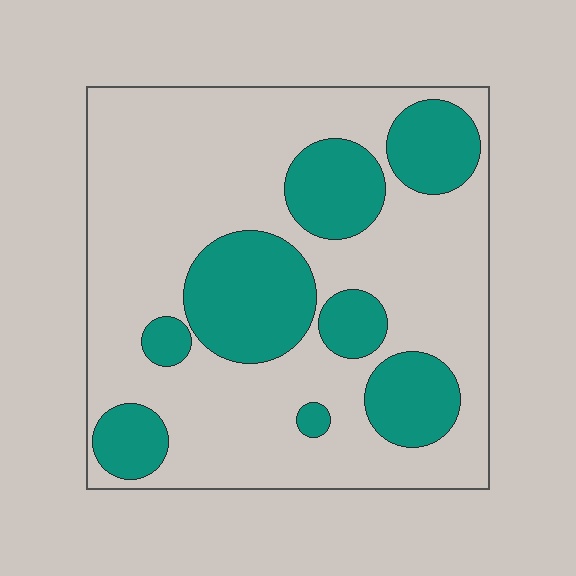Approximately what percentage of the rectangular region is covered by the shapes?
Approximately 30%.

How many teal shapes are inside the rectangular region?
8.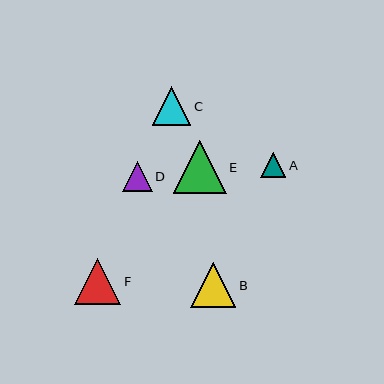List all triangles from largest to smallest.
From largest to smallest: E, F, B, C, D, A.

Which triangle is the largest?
Triangle E is the largest with a size of approximately 53 pixels.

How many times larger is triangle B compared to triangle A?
Triangle B is approximately 1.8 times the size of triangle A.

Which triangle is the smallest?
Triangle A is the smallest with a size of approximately 25 pixels.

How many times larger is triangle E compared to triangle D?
Triangle E is approximately 1.8 times the size of triangle D.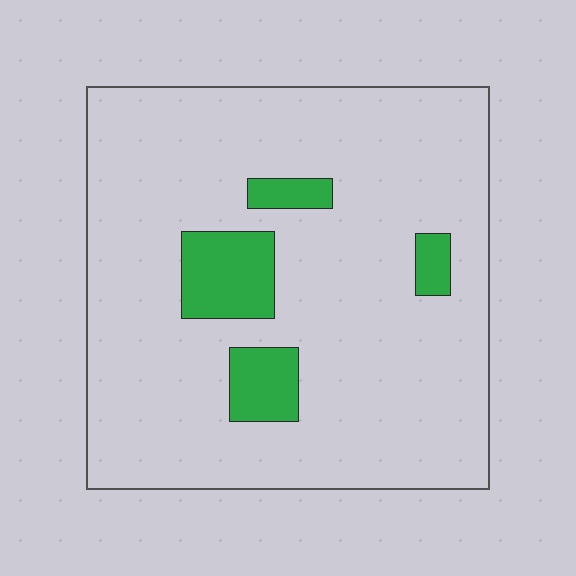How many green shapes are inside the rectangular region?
4.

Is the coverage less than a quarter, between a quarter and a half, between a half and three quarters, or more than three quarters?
Less than a quarter.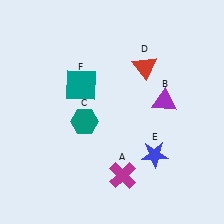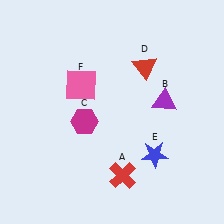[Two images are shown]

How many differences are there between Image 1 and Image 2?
There are 3 differences between the two images.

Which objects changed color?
A changed from magenta to red. C changed from teal to magenta. F changed from teal to pink.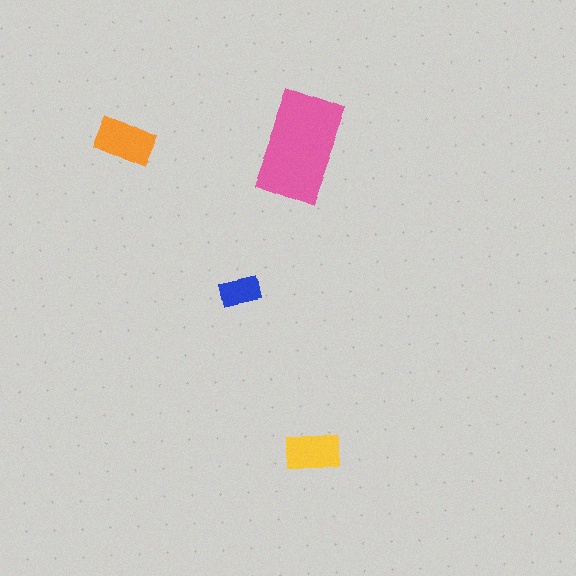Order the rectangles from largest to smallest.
the pink one, the orange one, the yellow one, the blue one.